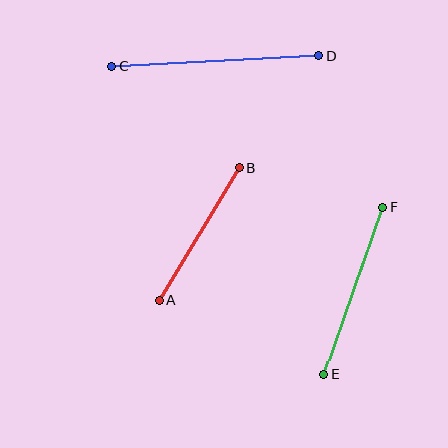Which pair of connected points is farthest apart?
Points C and D are farthest apart.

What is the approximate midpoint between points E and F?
The midpoint is at approximately (354, 291) pixels.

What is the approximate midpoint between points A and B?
The midpoint is at approximately (199, 234) pixels.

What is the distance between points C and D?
The distance is approximately 207 pixels.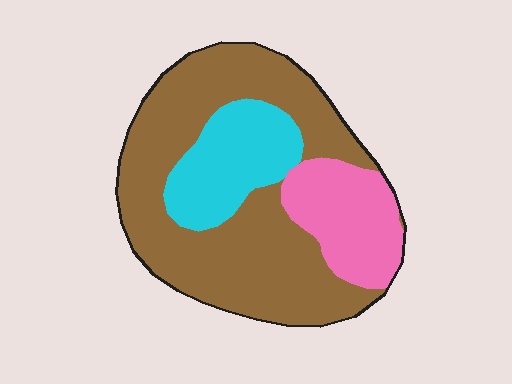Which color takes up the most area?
Brown, at roughly 60%.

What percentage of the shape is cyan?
Cyan takes up about one fifth (1/5) of the shape.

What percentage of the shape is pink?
Pink takes up between a sixth and a third of the shape.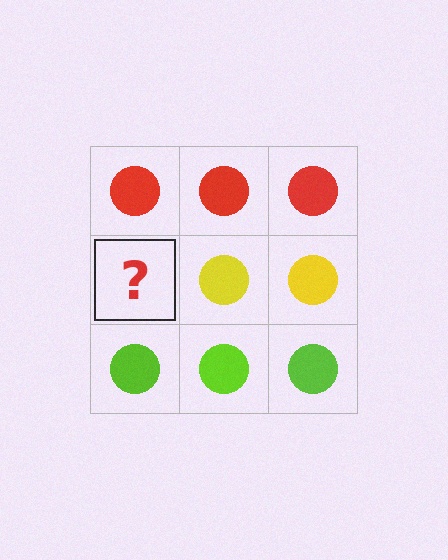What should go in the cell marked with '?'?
The missing cell should contain a yellow circle.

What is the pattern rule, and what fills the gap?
The rule is that each row has a consistent color. The gap should be filled with a yellow circle.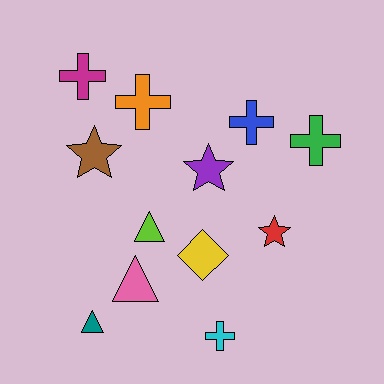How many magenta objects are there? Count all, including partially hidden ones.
There is 1 magenta object.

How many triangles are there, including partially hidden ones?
There are 3 triangles.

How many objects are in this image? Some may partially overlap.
There are 12 objects.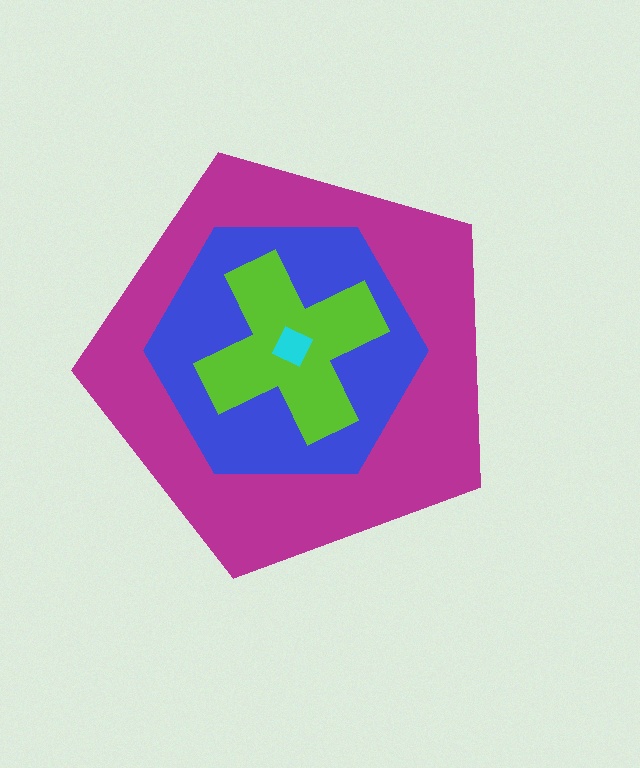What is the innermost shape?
The cyan square.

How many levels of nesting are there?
4.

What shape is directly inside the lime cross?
The cyan square.